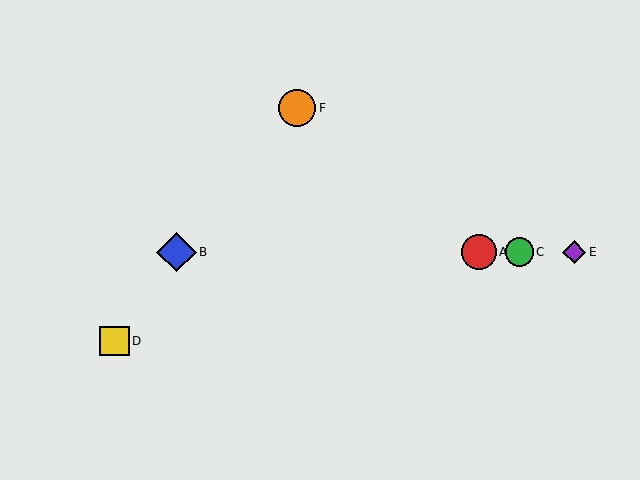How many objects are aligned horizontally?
4 objects (A, B, C, E) are aligned horizontally.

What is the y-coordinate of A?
Object A is at y≈252.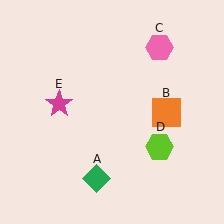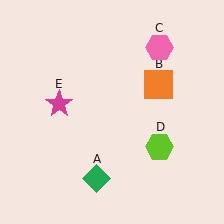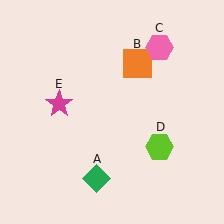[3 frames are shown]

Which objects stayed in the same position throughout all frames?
Green diamond (object A) and pink hexagon (object C) and lime hexagon (object D) and magenta star (object E) remained stationary.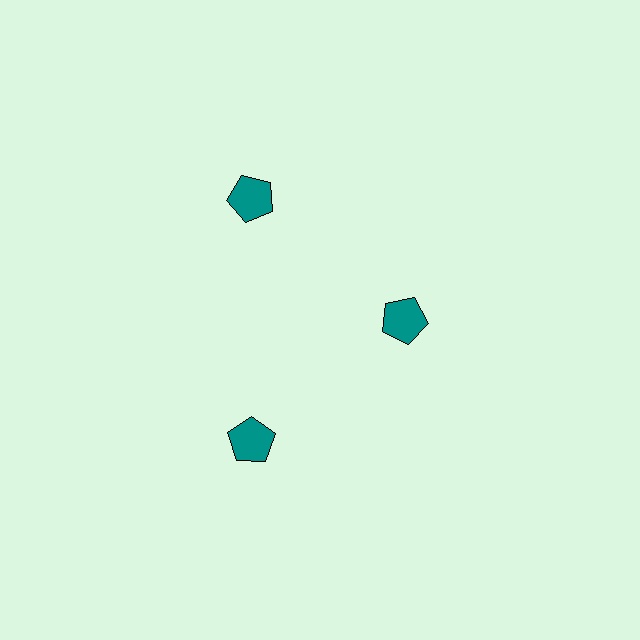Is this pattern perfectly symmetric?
No. The 3 teal pentagons are arranged in a ring, but one element near the 3 o'clock position is pulled inward toward the center, breaking the 3-fold rotational symmetry.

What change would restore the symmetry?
The symmetry would be restored by moving it outward, back onto the ring so that all 3 pentagons sit at equal angles and equal distance from the center.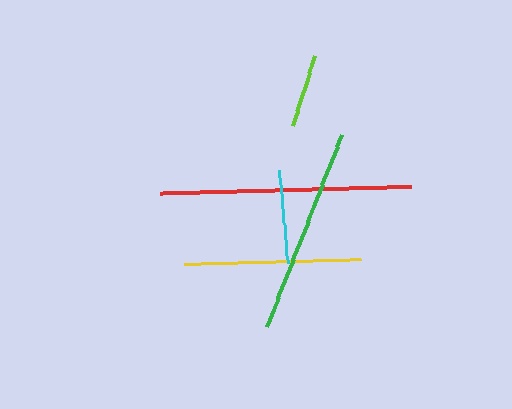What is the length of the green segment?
The green segment is approximately 206 pixels long.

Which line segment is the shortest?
The lime line is the shortest at approximately 73 pixels.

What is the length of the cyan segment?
The cyan segment is approximately 93 pixels long.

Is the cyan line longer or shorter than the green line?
The green line is longer than the cyan line.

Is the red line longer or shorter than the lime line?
The red line is longer than the lime line.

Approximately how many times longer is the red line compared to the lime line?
The red line is approximately 3.4 times the length of the lime line.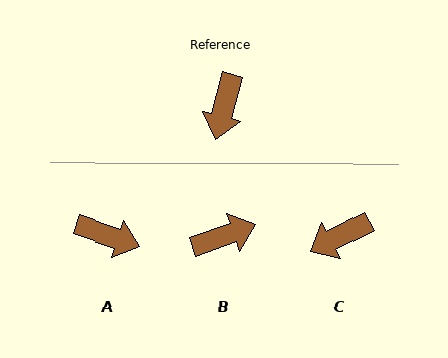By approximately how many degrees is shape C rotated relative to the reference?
Approximately 47 degrees clockwise.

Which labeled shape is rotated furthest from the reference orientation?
B, about 124 degrees away.